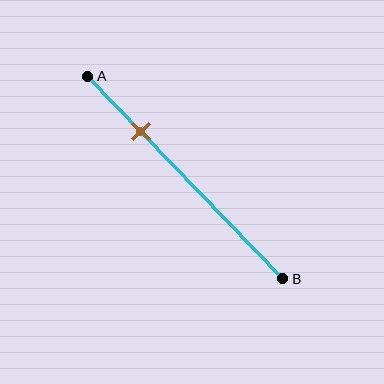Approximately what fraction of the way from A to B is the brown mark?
The brown mark is approximately 25% of the way from A to B.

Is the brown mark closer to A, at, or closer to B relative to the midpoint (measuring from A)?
The brown mark is closer to point A than the midpoint of segment AB.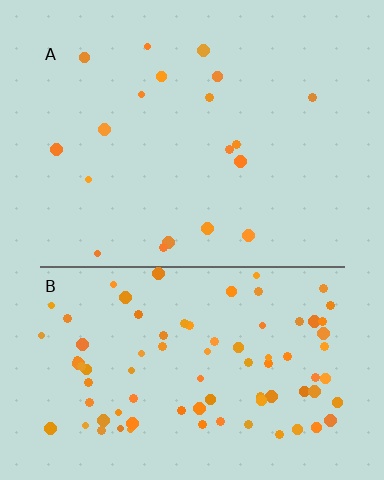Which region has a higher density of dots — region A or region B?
B (the bottom).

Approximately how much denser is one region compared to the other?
Approximately 4.6× — region B over region A.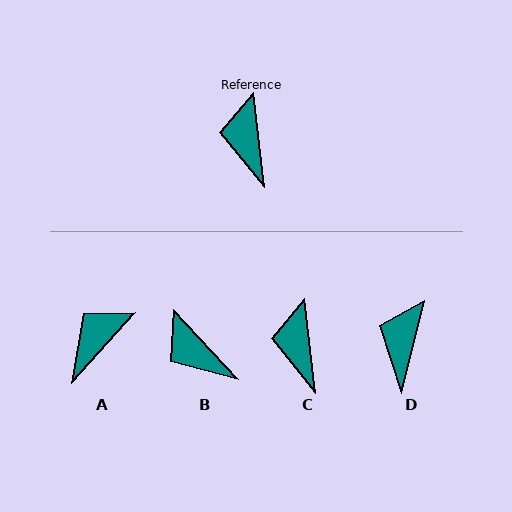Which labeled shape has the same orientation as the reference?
C.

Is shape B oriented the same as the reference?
No, it is off by about 37 degrees.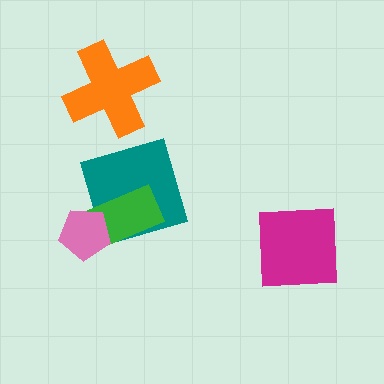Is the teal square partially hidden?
Yes, it is partially covered by another shape.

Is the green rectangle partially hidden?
Yes, it is partially covered by another shape.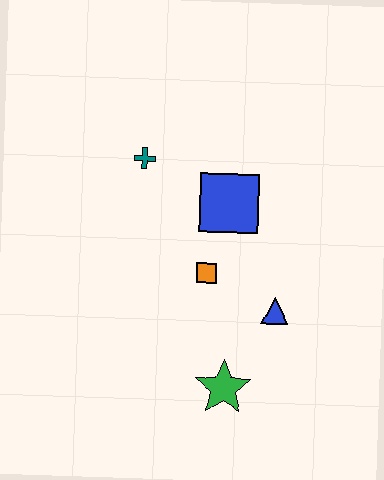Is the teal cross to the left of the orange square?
Yes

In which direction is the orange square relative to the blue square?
The orange square is below the blue square.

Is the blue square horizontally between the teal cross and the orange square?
No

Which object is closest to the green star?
The blue triangle is closest to the green star.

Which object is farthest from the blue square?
The green star is farthest from the blue square.